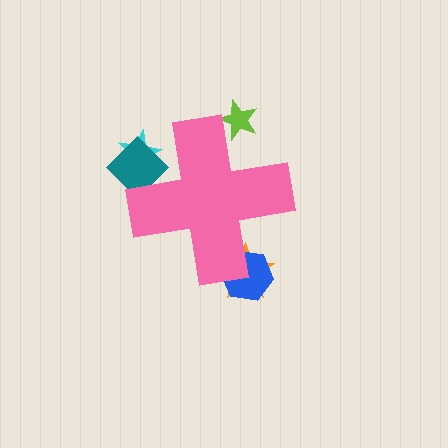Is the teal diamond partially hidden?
Yes, the teal diamond is partially hidden behind the pink cross.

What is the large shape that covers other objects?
A pink cross.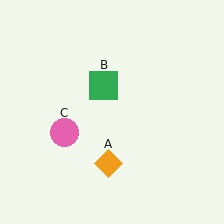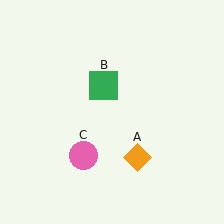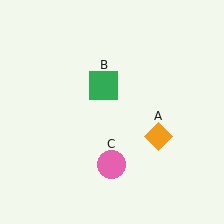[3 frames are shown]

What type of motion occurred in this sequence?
The orange diamond (object A), pink circle (object C) rotated counterclockwise around the center of the scene.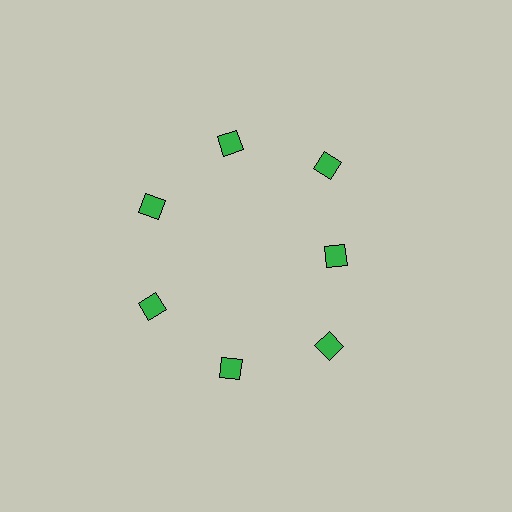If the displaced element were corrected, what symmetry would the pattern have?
It would have 7-fold rotational symmetry — the pattern would map onto itself every 51 degrees.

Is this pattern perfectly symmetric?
No. The 7 green diamonds are arranged in a ring, but one element near the 3 o'clock position is pulled inward toward the center, breaking the 7-fold rotational symmetry.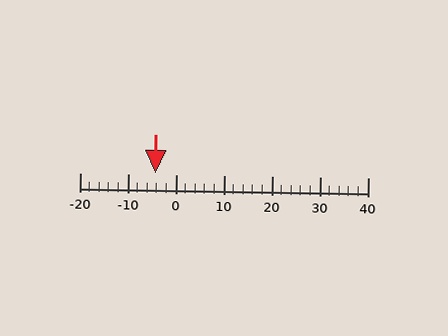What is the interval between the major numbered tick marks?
The major tick marks are spaced 10 units apart.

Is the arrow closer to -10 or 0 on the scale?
The arrow is closer to 0.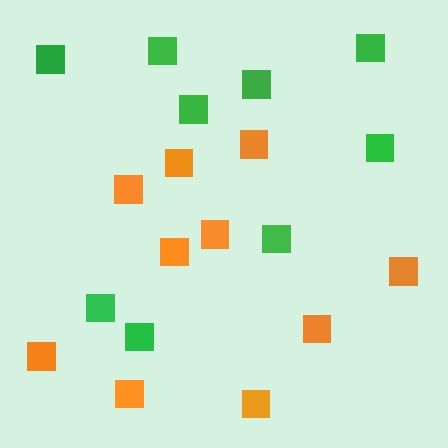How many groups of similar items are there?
There are 2 groups: one group of orange squares (10) and one group of green squares (9).